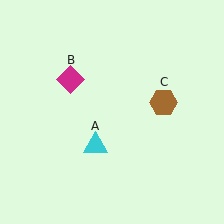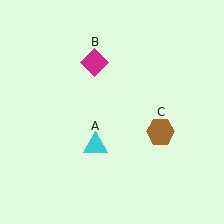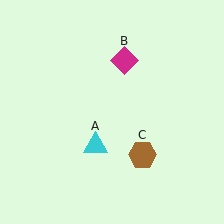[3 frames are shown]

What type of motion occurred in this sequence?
The magenta diamond (object B), brown hexagon (object C) rotated clockwise around the center of the scene.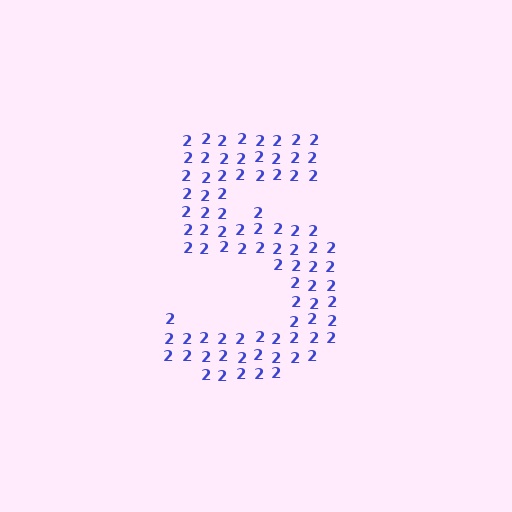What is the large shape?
The large shape is the digit 5.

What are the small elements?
The small elements are digit 2's.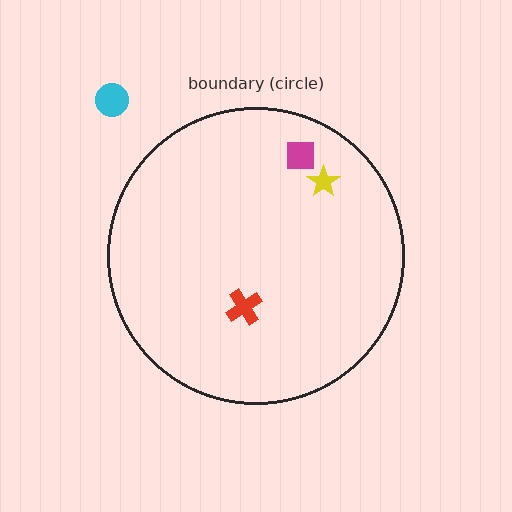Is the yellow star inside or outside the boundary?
Inside.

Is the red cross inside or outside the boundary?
Inside.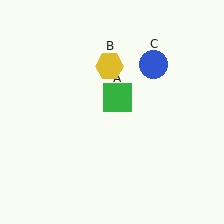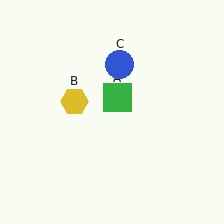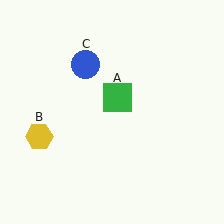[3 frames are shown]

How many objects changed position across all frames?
2 objects changed position: yellow hexagon (object B), blue circle (object C).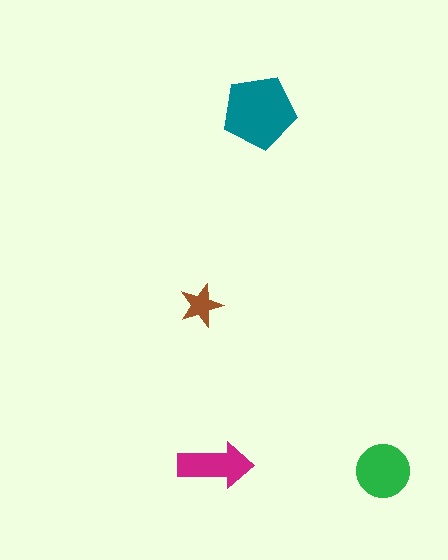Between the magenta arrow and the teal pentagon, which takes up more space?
The teal pentagon.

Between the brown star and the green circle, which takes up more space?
The green circle.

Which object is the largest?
The teal pentagon.